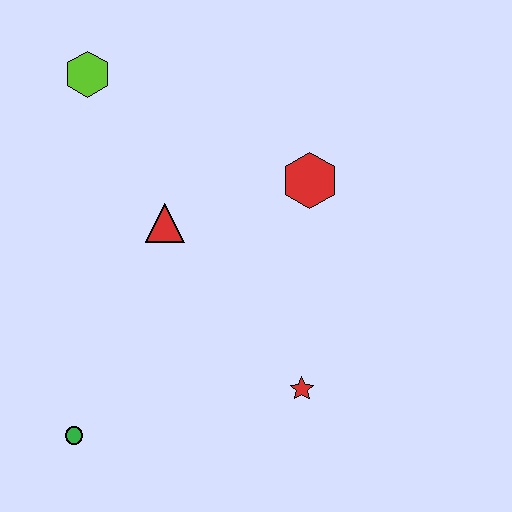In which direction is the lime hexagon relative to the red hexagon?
The lime hexagon is to the left of the red hexagon.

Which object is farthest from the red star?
The lime hexagon is farthest from the red star.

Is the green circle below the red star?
Yes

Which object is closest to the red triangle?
The red hexagon is closest to the red triangle.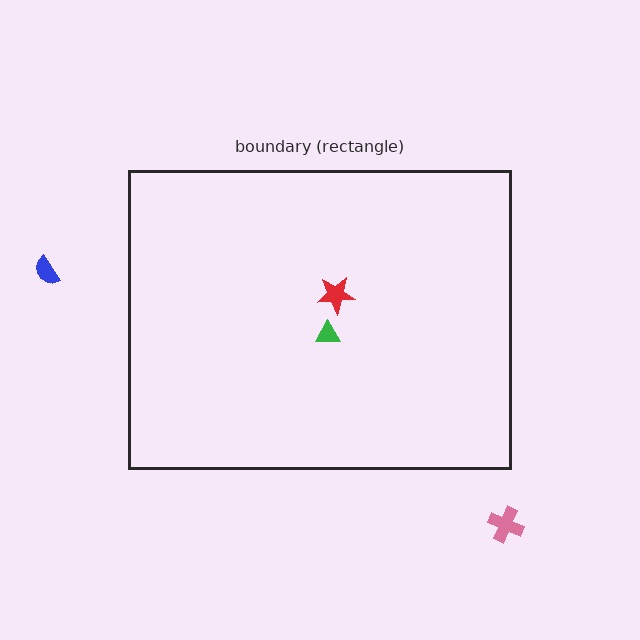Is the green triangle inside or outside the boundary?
Inside.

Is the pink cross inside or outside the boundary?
Outside.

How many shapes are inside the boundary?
2 inside, 2 outside.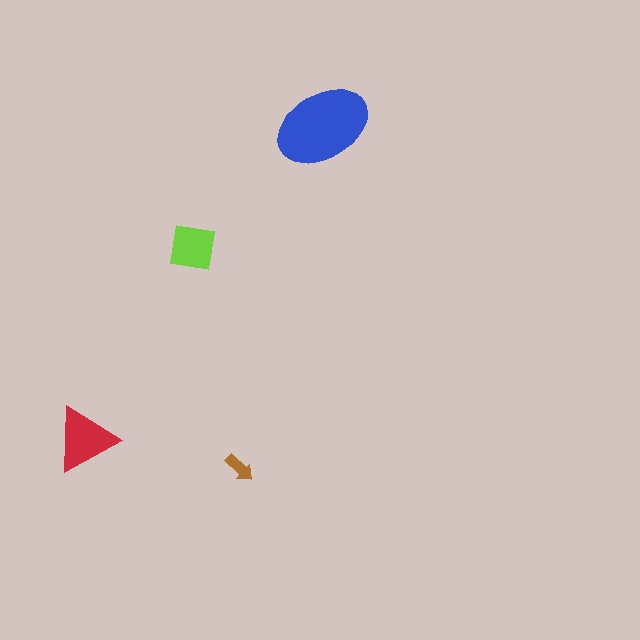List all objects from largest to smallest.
The blue ellipse, the red triangle, the lime square, the brown arrow.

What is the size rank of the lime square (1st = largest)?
3rd.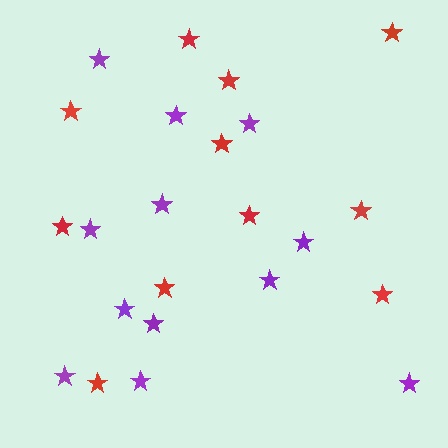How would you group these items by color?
There are 2 groups: one group of red stars (11) and one group of purple stars (12).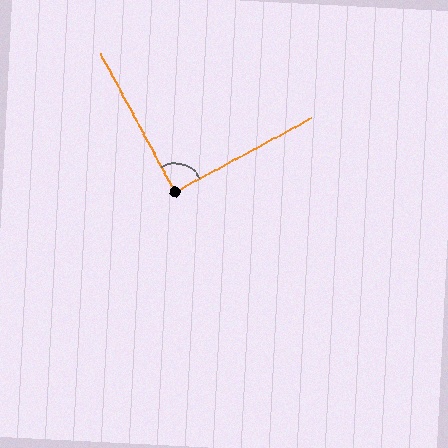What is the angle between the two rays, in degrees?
Approximately 90 degrees.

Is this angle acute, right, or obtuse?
It is approximately a right angle.